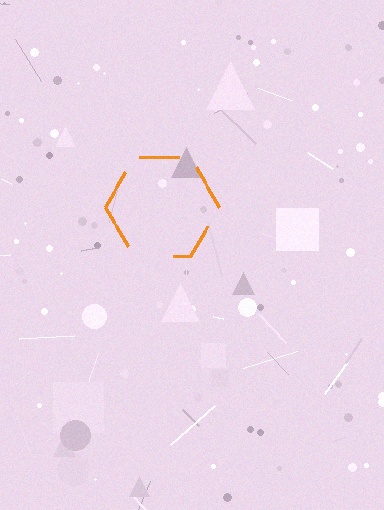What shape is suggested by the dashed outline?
The dashed outline suggests a hexagon.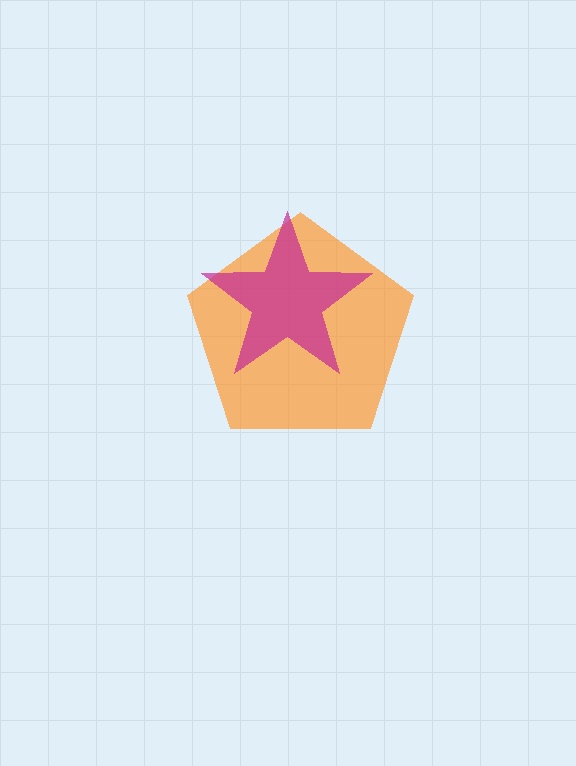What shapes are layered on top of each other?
The layered shapes are: an orange pentagon, a magenta star.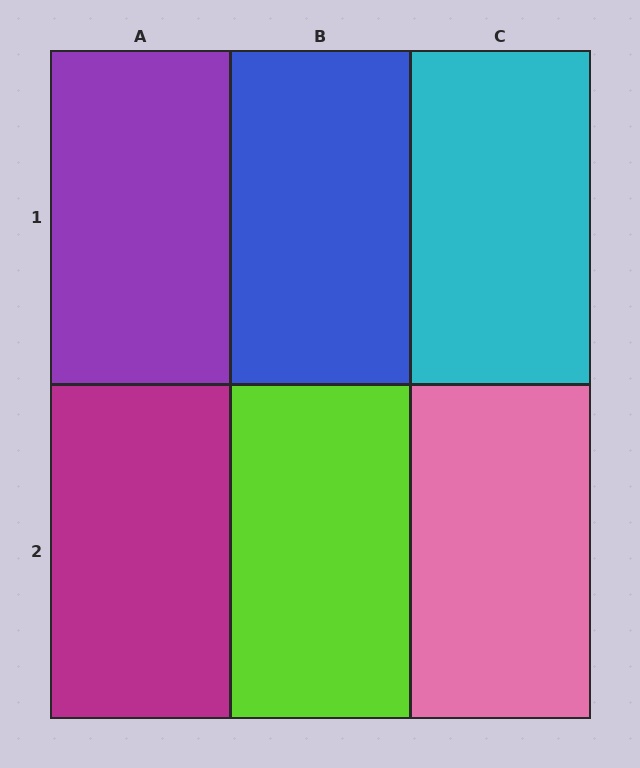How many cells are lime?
1 cell is lime.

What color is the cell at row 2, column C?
Pink.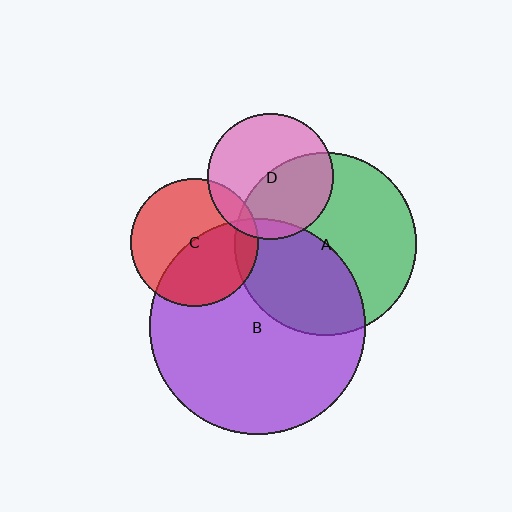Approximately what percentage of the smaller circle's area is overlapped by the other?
Approximately 45%.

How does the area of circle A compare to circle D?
Approximately 2.1 times.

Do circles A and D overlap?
Yes.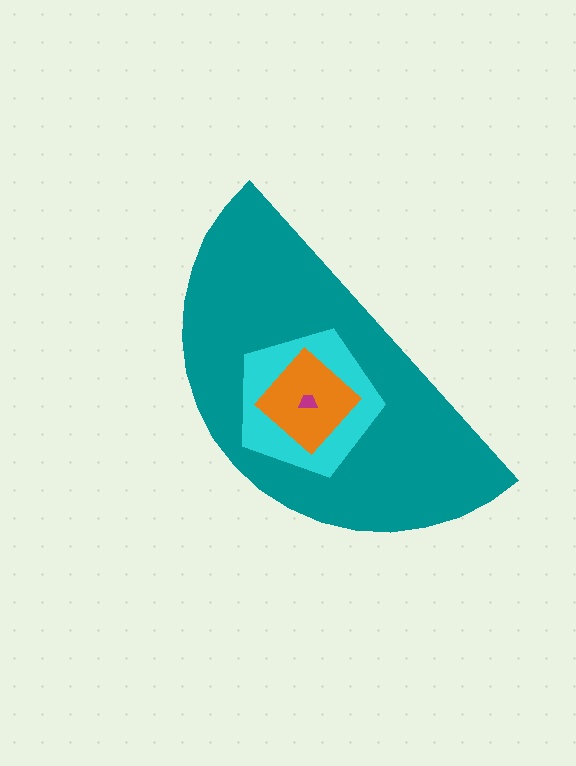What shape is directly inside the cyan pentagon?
The orange diamond.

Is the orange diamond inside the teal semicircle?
Yes.